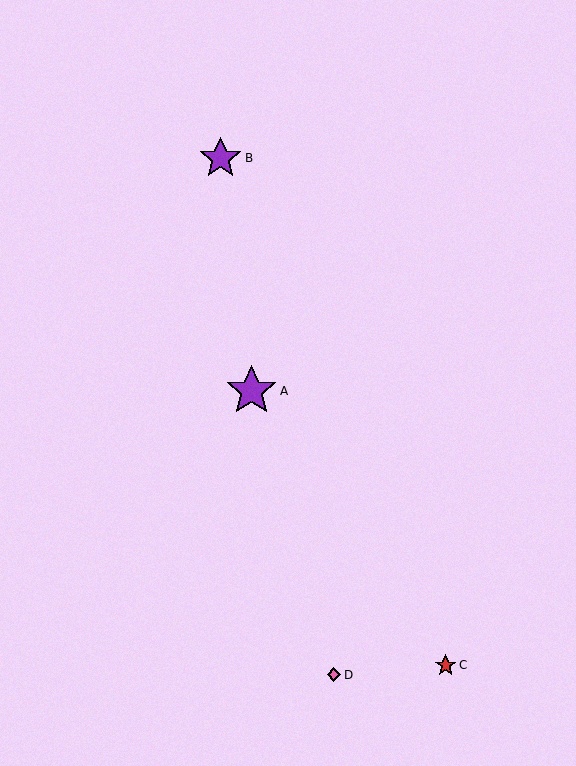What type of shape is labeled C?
Shape C is a red star.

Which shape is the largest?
The purple star (labeled A) is the largest.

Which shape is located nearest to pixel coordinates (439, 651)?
The red star (labeled C) at (446, 665) is nearest to that location.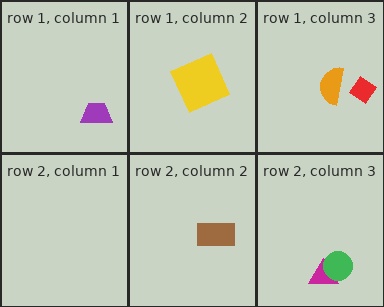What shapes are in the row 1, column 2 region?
The yellow square.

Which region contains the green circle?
The row 2, column 3 region.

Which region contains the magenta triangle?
The row 2, column 3 region.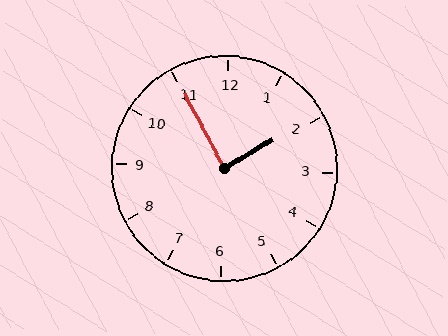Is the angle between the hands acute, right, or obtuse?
It is right.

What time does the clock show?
1:55.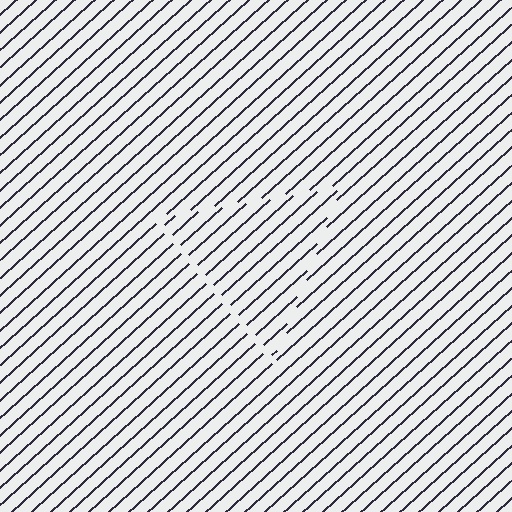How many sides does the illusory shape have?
3 sides — the line-ends trace a triangle.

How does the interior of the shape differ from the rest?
The interior of the shape contains the same grating, shifted by half a period — the contour is defined by the phase discontinuity where line-ends from the inner and outer gratings abut.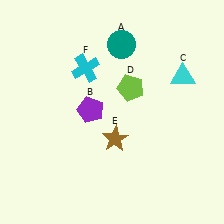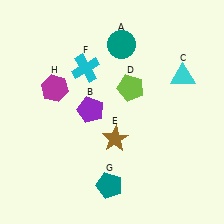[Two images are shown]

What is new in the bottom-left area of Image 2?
A teal pentagon (G) was added in the bottom-left area of Image 2.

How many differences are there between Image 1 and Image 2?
There are 2 differences between the two images.